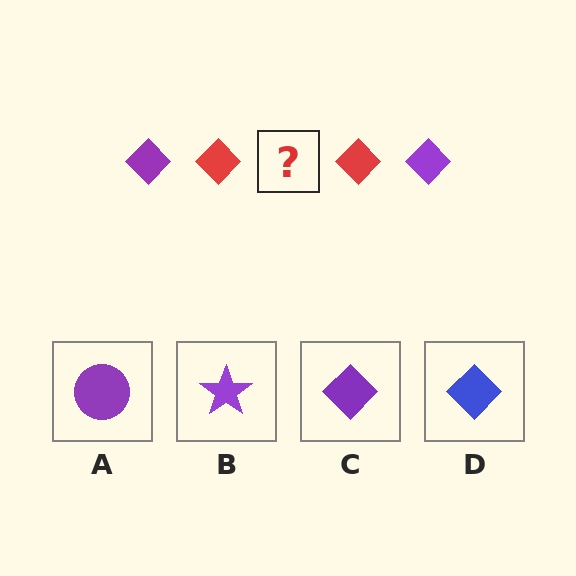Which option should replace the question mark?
Option C.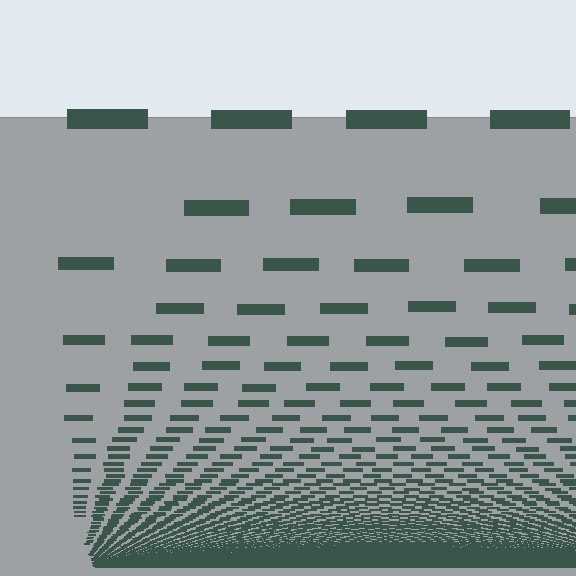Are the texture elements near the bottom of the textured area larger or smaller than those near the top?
Smaller. The gradient is inverted — elements near the bottom are smaller and denser.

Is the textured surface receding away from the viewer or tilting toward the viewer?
The surface appears to tilt toward the viewer. Texture elements get larger and sparser toward the top.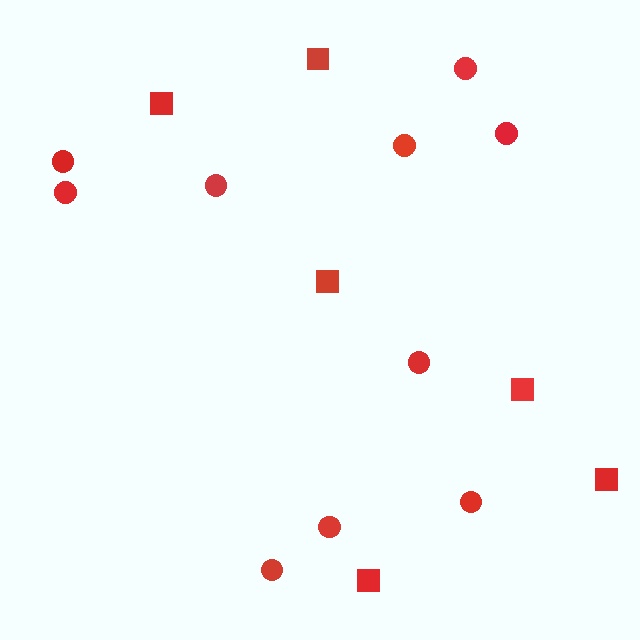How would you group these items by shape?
There are 2 groups: one group of squares (6) and one group of circles (10).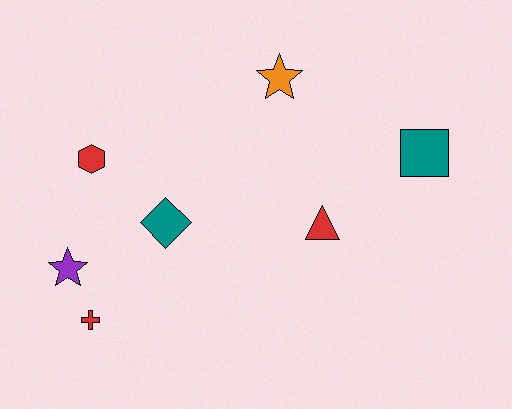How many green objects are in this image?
There are no green objects.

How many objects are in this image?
There are 7 objects.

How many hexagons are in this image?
There is 1 hexagon.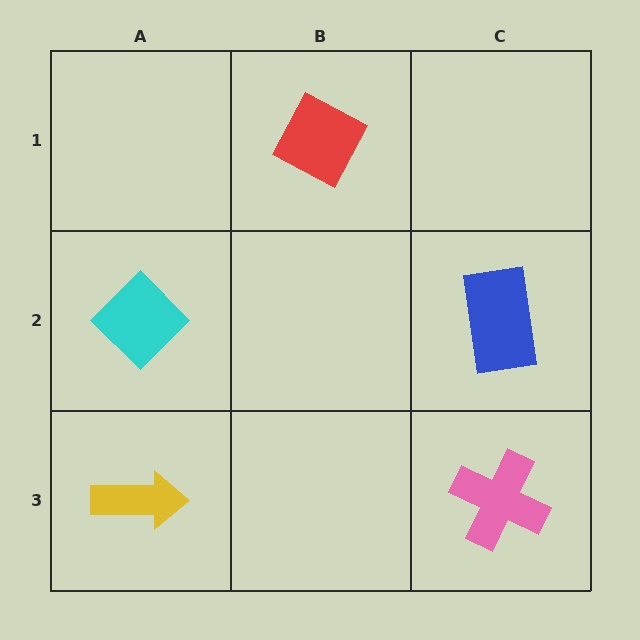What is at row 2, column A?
A cyan diamond.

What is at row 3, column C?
A pink cross.